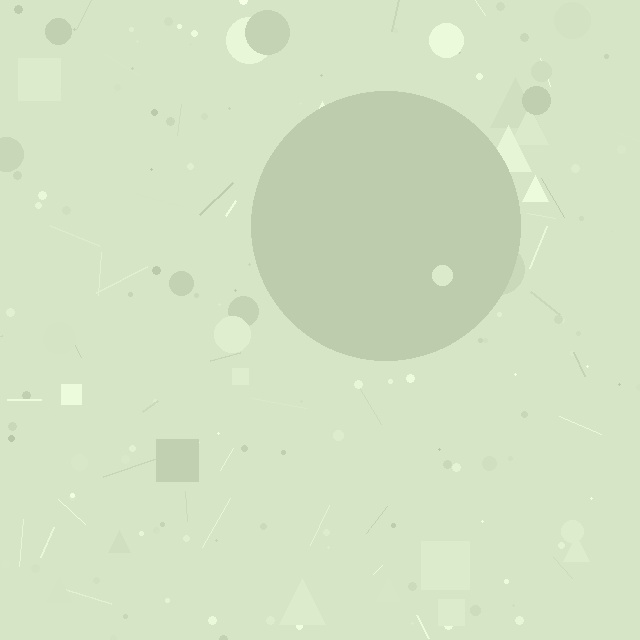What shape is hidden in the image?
A circle is hidden in the image.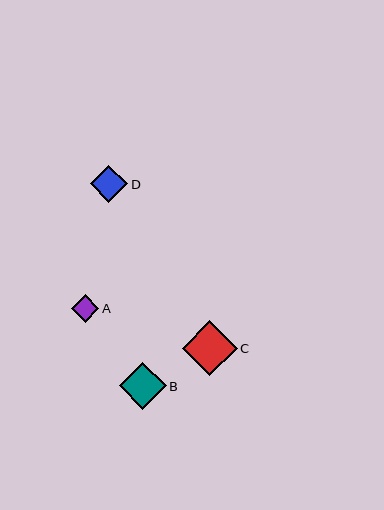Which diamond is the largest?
Diamond C is the largest with a size of approximately 55 pixels.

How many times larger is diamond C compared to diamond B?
Diamond C is approximately 1.2 times the size of diamond B.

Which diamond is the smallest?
Diamond A is the smallest with a size of approximately 27 pixels.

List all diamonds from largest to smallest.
From largest to smallest: C, B, D, A.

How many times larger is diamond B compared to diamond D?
Diamond B is approximately 1.3 times the size of diamond D.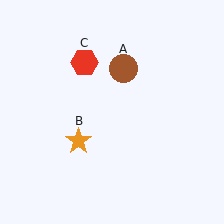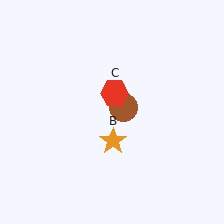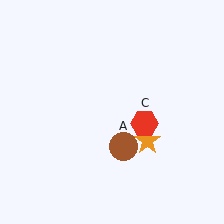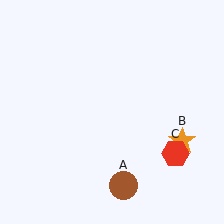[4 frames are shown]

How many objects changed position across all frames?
3 objects changed position: brown circle (object A), orange star (object B), red hexagon (object C).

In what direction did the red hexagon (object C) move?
The red hexagon (object C) moved down and to the right.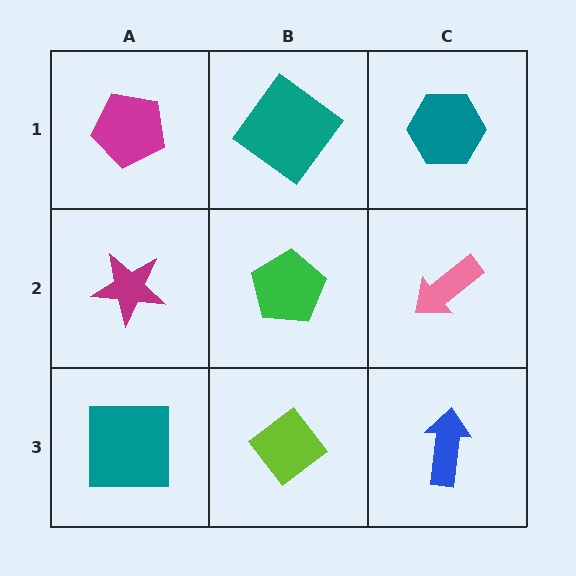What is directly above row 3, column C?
A pink arrow.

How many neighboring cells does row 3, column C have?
2.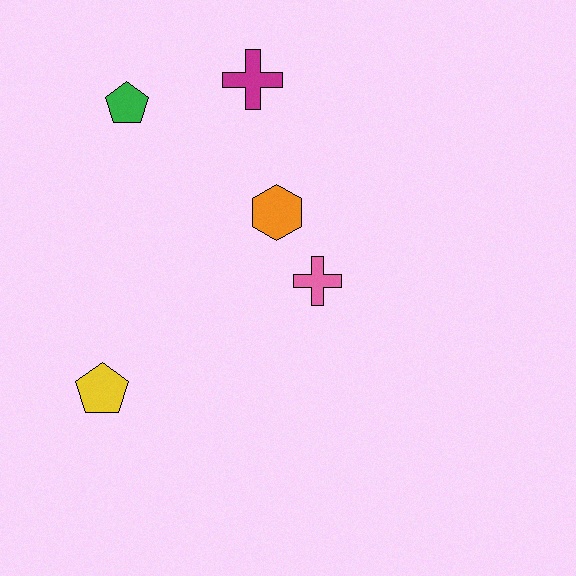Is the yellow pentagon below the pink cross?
Yes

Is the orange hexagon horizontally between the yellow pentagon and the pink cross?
Yes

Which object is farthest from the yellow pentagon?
The magenta cross is farthest from the yellow pentagon.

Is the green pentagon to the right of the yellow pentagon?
Yes